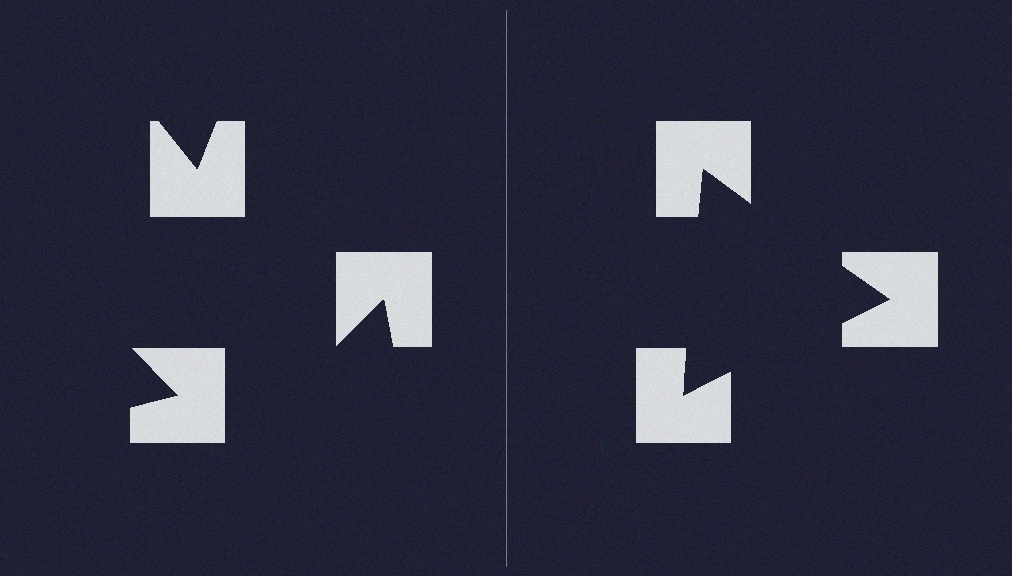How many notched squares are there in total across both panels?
6 — 3 on each side.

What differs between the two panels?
The notched squares are positioned identically on both sides; only the wedge orientations differ. On the right they align to a triangle; on the left they are misaligned.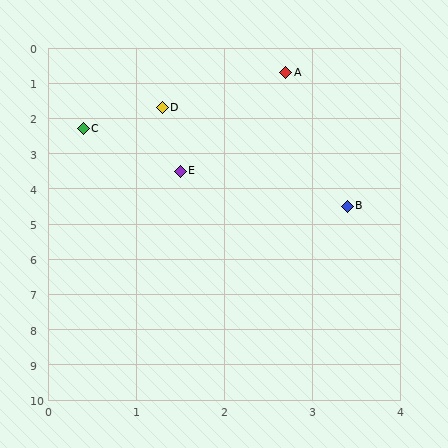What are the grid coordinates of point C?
Point C is at approximately (0.4, 2.3).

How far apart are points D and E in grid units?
Points D and E are about 1.8 grid units apart.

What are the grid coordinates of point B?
Point B is at approximately (3.4, 4.5).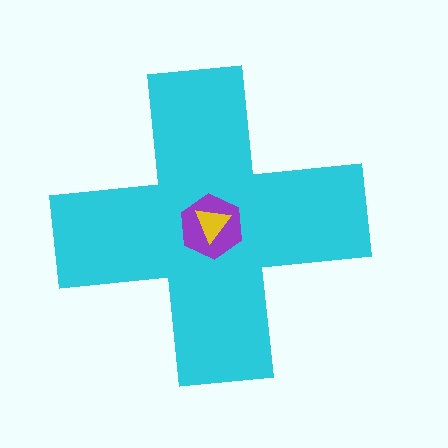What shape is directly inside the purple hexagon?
The yellow triangle.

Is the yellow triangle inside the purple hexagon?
Yes.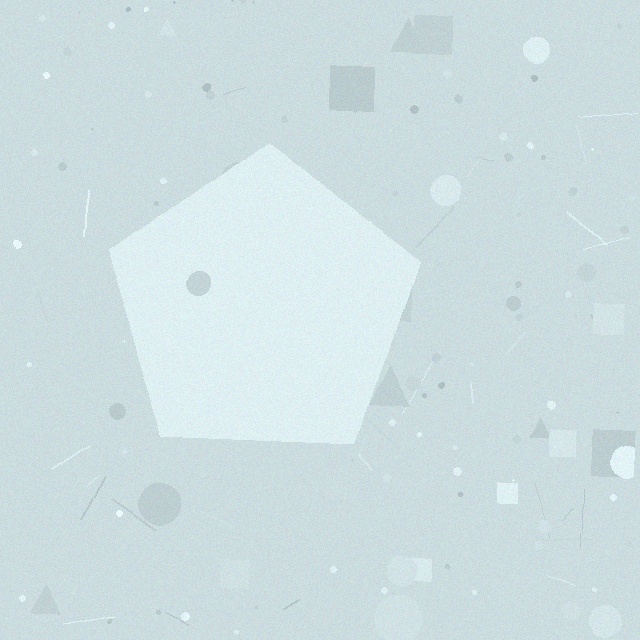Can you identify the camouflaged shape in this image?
The camouflaged shape is a pentagon.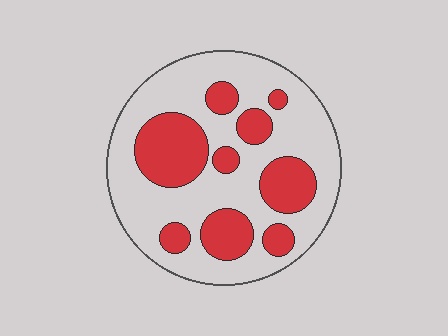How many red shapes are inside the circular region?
9.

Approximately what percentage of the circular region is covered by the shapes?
Approximately 30%.